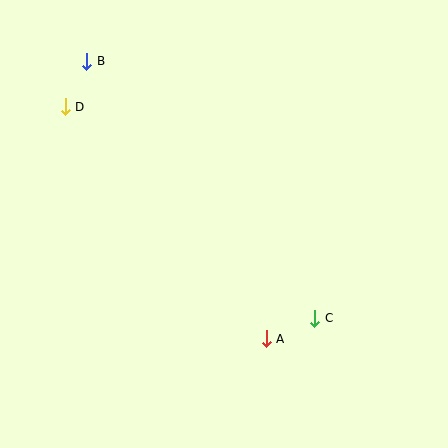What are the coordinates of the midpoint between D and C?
The midpoint between D and C is at (190, 213).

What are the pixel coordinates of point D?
Point D is at (65, 107).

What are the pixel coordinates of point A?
Point A is at (266, 339).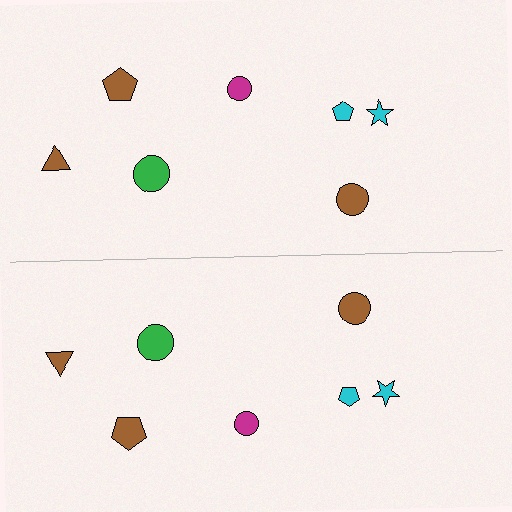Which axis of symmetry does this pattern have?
The pattern has a horizontal axis of symmetry running through the center of the image.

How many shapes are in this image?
There are 14 shapes in this image.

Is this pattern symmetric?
Yes, this pattern has bilateral (reflection) symmetry.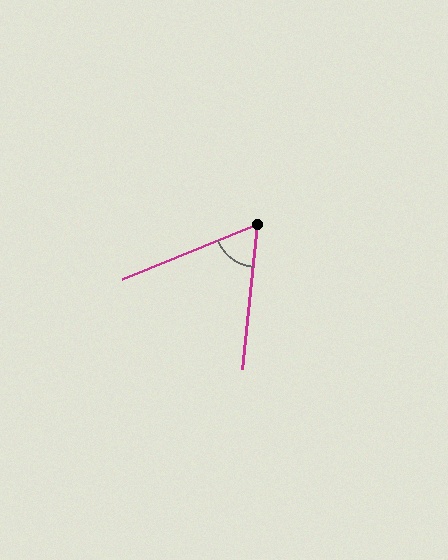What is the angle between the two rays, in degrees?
Approximately 62 degrees.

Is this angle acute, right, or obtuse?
It is acute.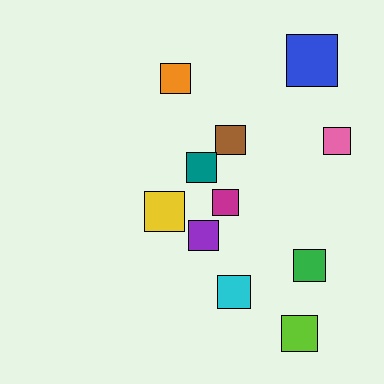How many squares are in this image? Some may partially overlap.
There are 11 squares.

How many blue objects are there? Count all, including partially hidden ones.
There is 1 blue object.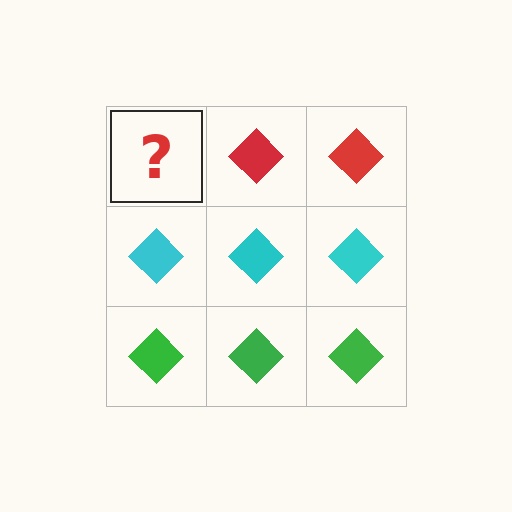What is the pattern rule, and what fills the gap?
The rule is that each row has a consistent color. The gap should be filled with a red diamond.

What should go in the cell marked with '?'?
The missing cell should contain a red diamond.